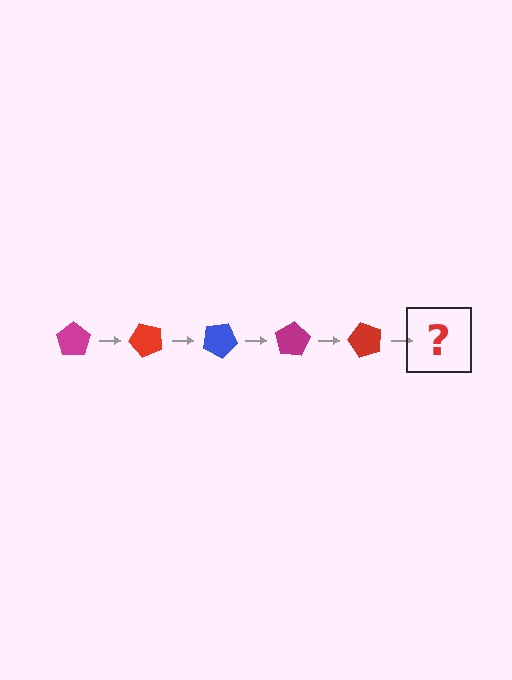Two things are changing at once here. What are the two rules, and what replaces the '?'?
The two rules are that it rotates 50 degrees each step and the color cycles through magenta, red, and blue. The '?' should be a blue pentagon, rotated 250 degrees from the start.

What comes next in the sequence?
The next element should be a blue pentagon, rotated 250 degrees from the start.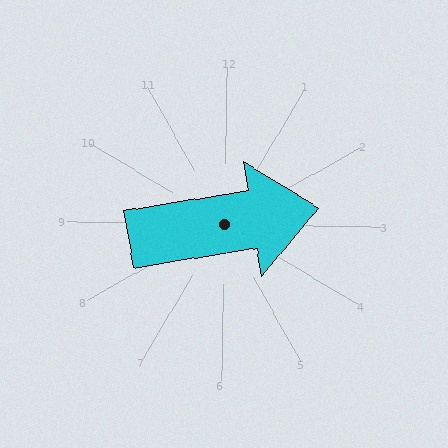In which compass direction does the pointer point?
East.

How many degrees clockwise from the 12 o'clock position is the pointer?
Approximately 80 degrees.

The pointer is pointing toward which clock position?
Roughly 3 o'clock.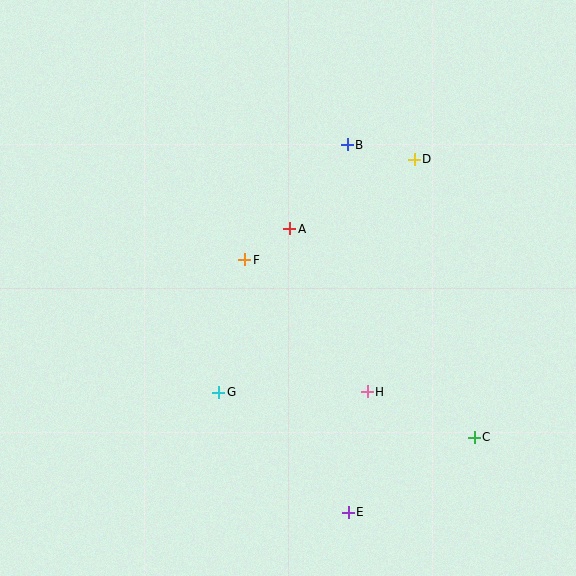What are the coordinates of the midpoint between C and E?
The midpoint between C and E is at (411, 475).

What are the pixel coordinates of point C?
Point C is at (474, 437).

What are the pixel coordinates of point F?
Point F is at (245, 260).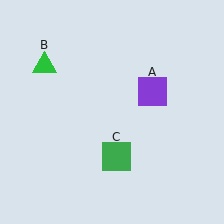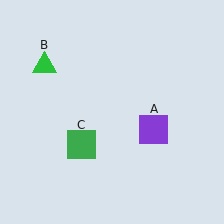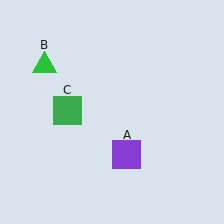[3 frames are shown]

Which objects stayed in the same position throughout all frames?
Green triangle (object B) remained stationary.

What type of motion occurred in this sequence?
The purple square (object A), green square (object C) rotated clockwise around the center of the scene.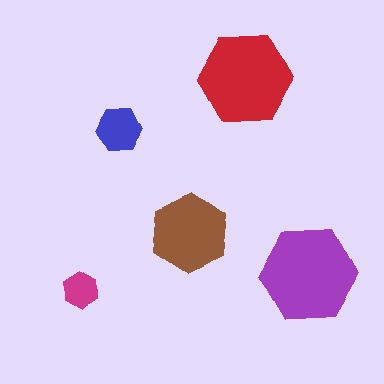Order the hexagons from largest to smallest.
the purple one, the red one, the brown one, the blue one, the magenta one.